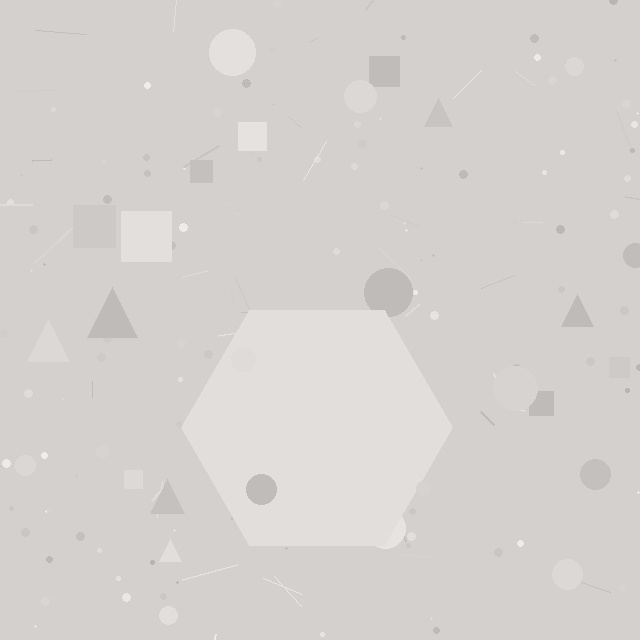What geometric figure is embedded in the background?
A hexagon is embedded in the background.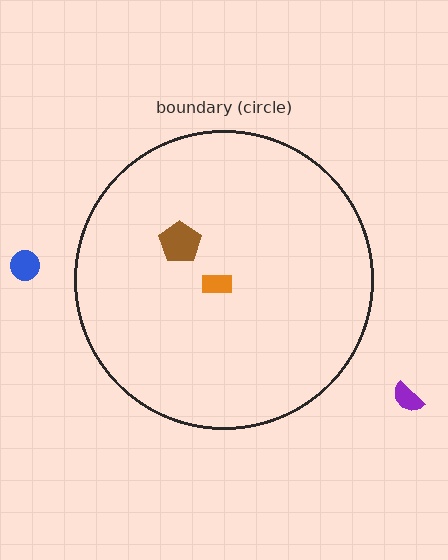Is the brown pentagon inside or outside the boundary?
Inside.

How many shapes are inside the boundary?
2 inside, 2 outside.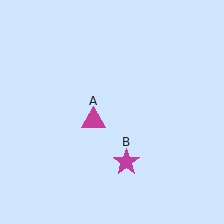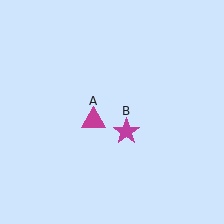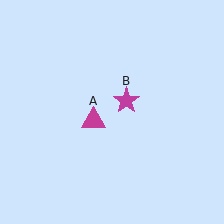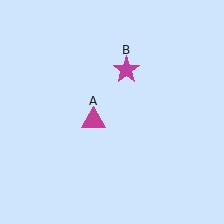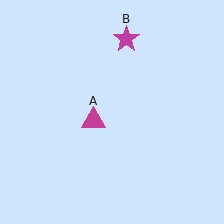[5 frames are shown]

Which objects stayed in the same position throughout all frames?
Magenta triangle (object A) remained stationary.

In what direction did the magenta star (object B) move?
The magenta star (object B) moved up.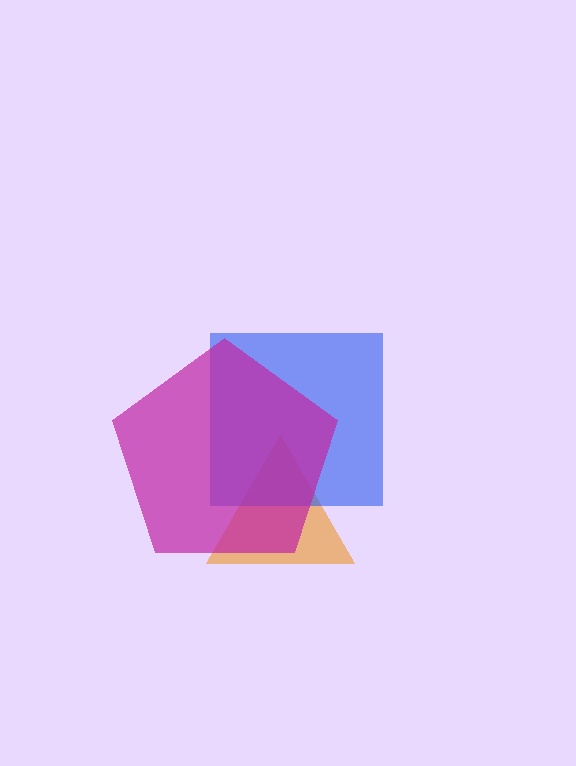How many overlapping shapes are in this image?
There are 3 overlapping shapes in the image.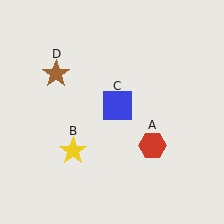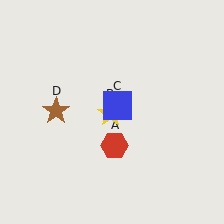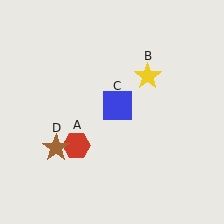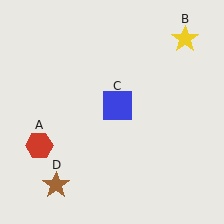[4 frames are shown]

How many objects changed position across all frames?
3 objects changed position: red hexagon (object A), yellow star (object B), brown star (object D).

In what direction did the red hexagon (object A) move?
The red hexagon (object A) moved left.